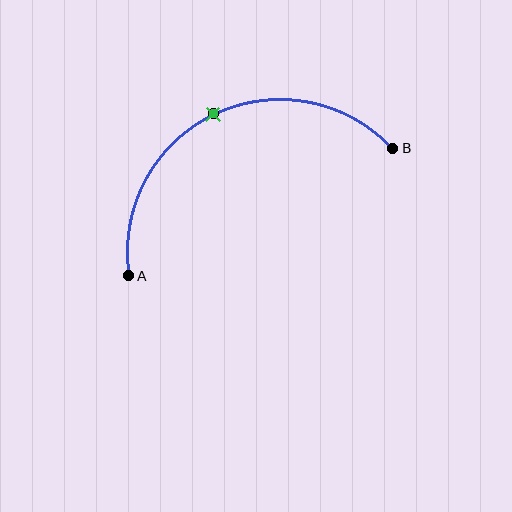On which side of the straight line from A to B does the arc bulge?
The arc bulges above the straight line connecting A and B.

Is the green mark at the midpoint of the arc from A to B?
Yes. The green mark lies on the arc at equal arc-length from both A and B — it is the arc midpoint.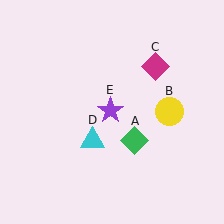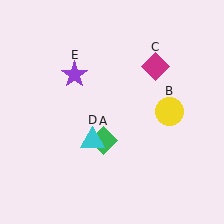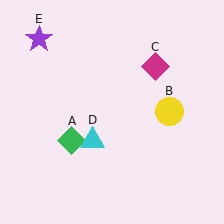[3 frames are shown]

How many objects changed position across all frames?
2 objects changed position: green diamond (object A), purple star (object E).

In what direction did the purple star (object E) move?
The purple star (object E) moved up and to the left.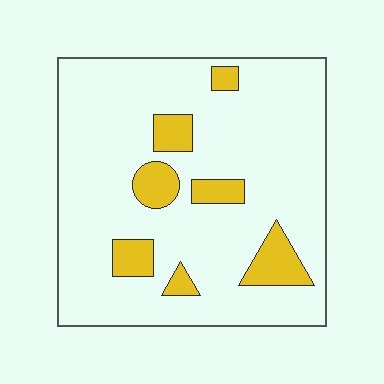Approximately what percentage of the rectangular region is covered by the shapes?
Approximately 15%.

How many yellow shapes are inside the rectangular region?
7.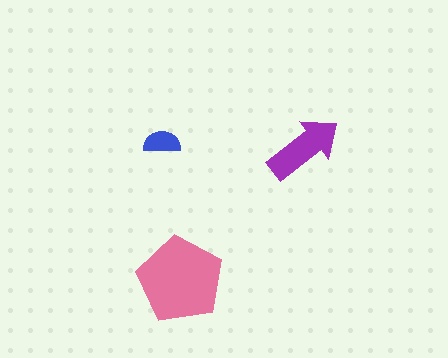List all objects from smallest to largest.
The blue semicircle, the purple arrow, the pink pentagon.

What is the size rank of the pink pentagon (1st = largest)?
1st.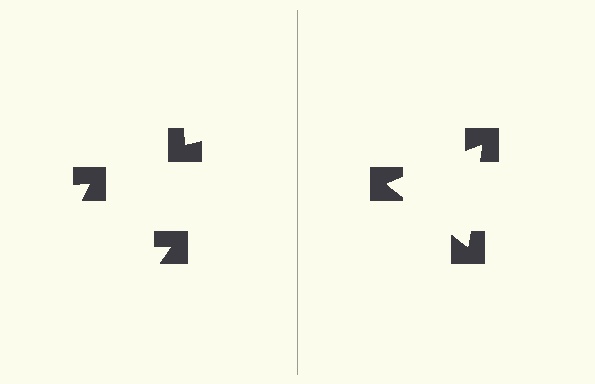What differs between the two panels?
The notched squares are positioned identically on both sides; only the wedge orientations differ. On the right they align to a triangle; on the left they are misaligned.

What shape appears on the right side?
An illusory triangle.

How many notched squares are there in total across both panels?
6 — 3 on each side.